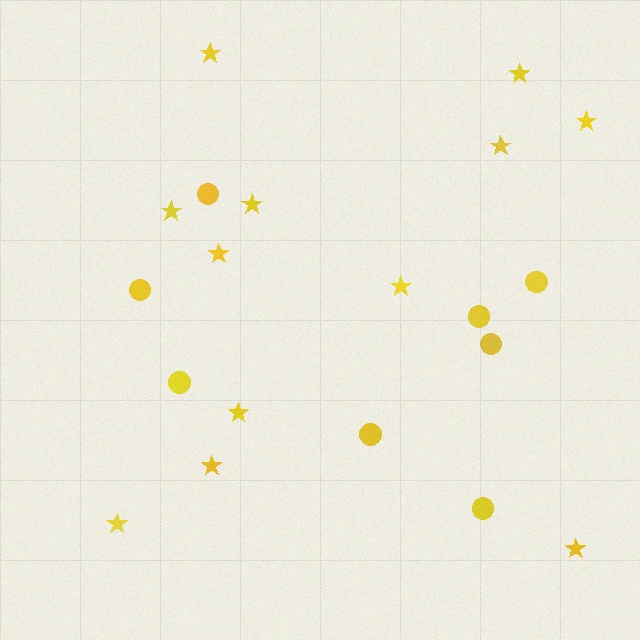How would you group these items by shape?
There are 2 groups: one group of circles (8) and one group of stars (12).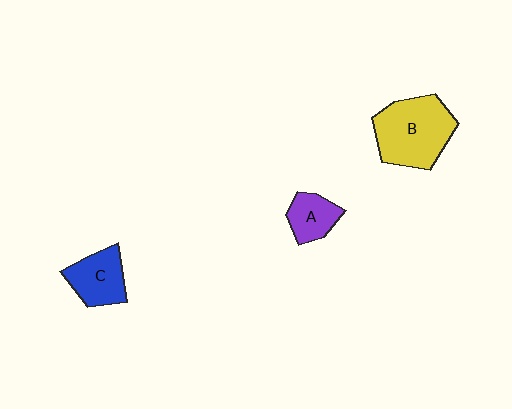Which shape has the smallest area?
Shape A (purple).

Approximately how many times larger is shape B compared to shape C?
Approximately 1.7 times.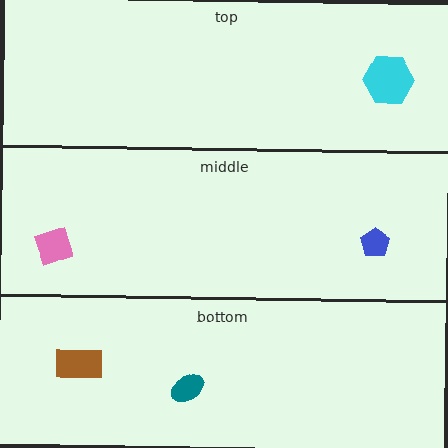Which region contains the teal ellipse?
The bottom region.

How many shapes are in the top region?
1.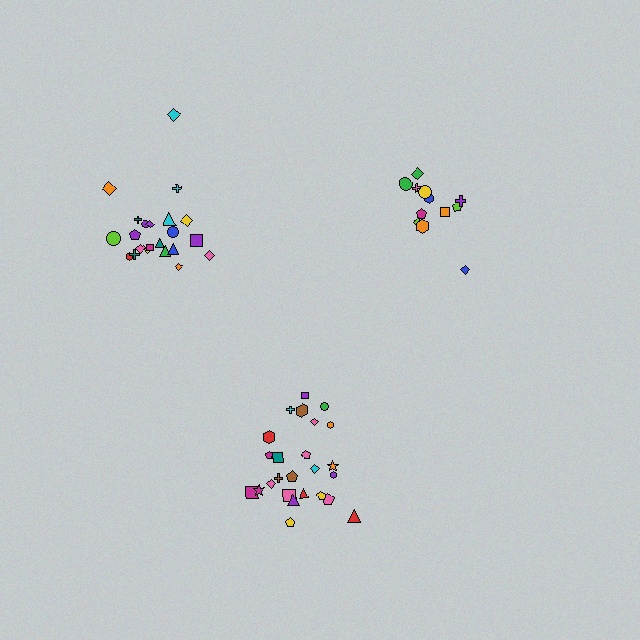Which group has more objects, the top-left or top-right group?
The top-left group.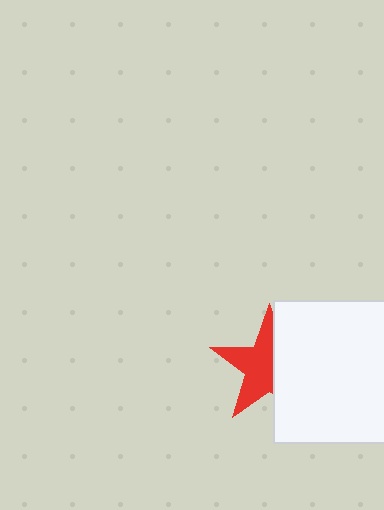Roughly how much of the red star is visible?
About half of it is visible (roughly 58%).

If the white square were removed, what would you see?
You would see the complete red star.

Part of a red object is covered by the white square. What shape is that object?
It is a star.